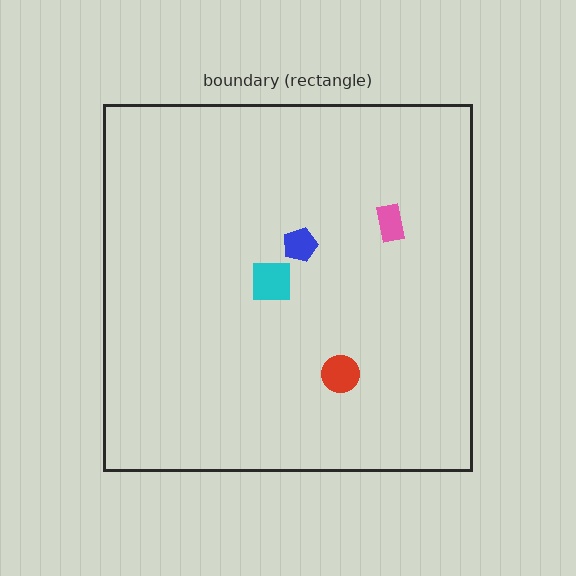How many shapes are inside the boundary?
4 inside, 0 outside.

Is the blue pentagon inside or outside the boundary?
Inside.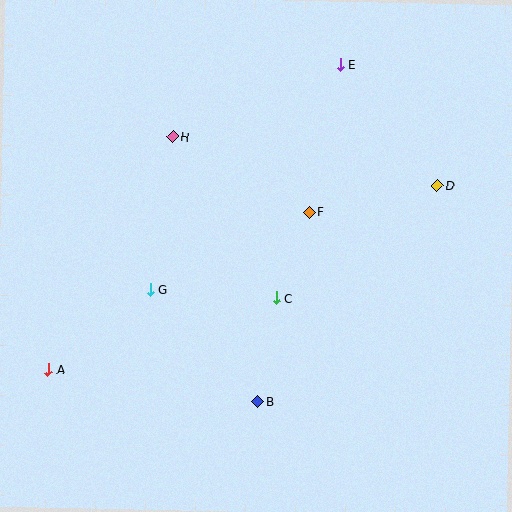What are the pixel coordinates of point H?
Point H is at (172, 137).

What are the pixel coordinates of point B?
Point B is at (258, 402).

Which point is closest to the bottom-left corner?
Point A is closest to the bottom-left corner.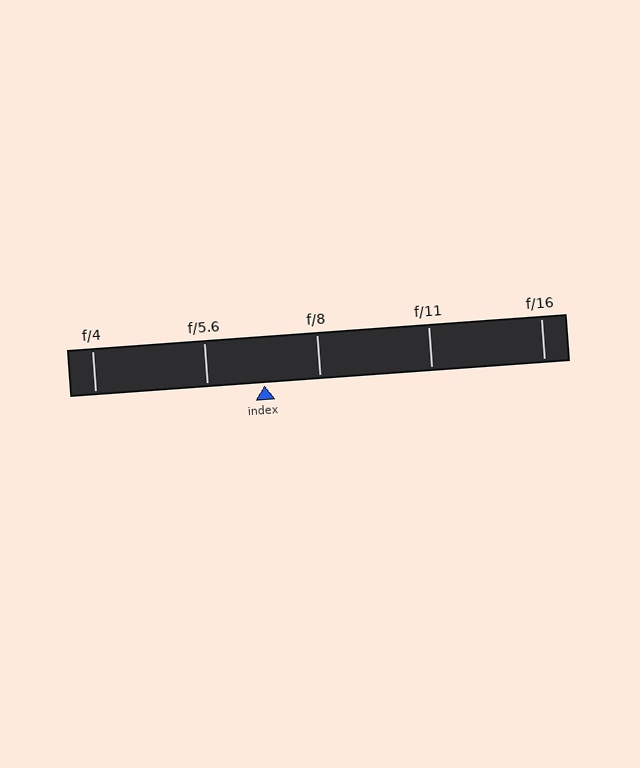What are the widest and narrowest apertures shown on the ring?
The widest aperture shown is f/4 and the narrowest is f/16.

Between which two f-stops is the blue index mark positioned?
The index mark is between f/5.6 and f/8.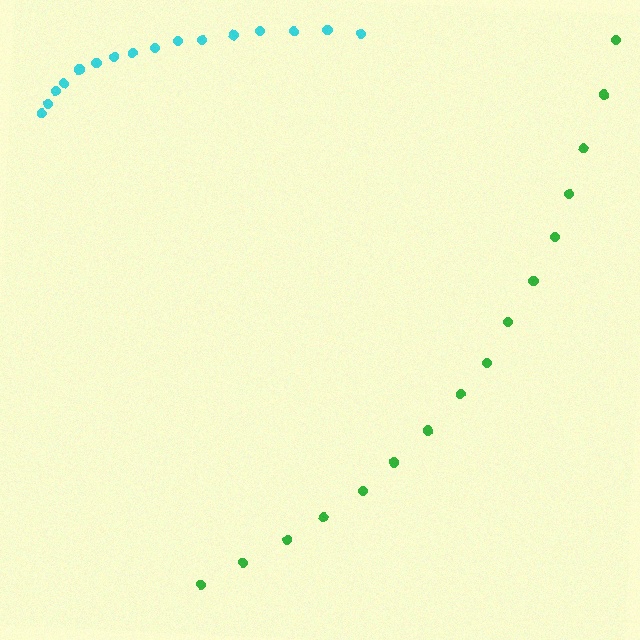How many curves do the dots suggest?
There are 2 distinct paths.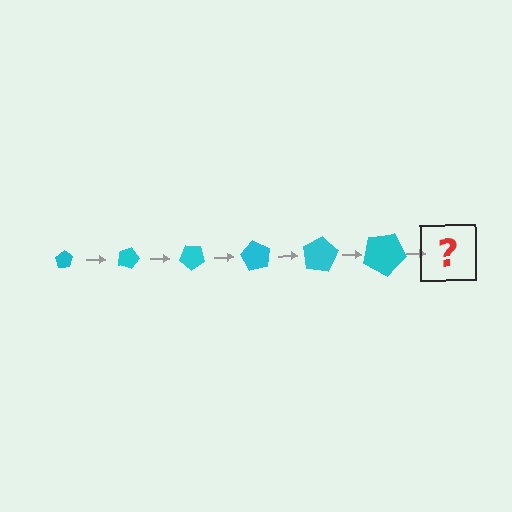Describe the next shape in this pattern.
It should be a pentagon, larger than the previous one and rotated 120 degrees from the start.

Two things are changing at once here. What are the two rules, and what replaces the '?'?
The two rules are that the pentagon grows larger each step and it rotates 20 degrees each step. The '?' should be a pentagon, larger than the previous one and rotated 120 degrees from the start.